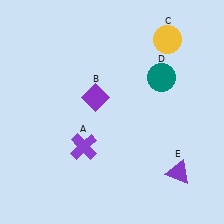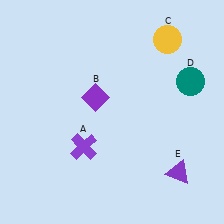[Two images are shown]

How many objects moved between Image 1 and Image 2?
1 object moved between the two images.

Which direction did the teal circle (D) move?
The teal circle (D) moved right.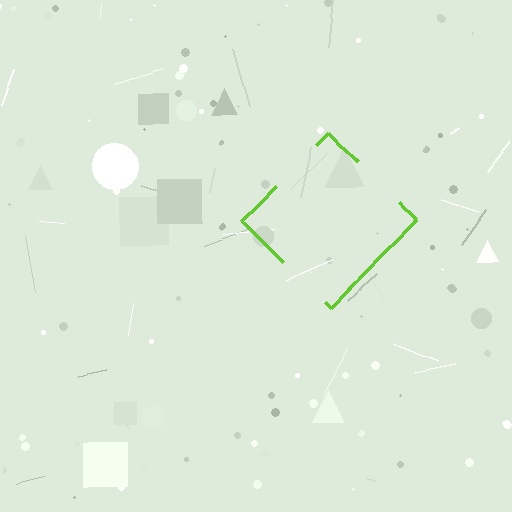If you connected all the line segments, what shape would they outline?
They would outline a diamond.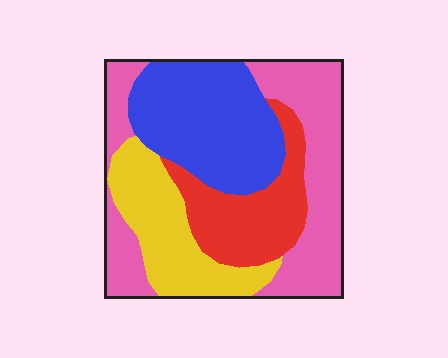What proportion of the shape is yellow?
Yellow takes up about one fifth (1/5) of the shape.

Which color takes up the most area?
Pink, at roughly 35%.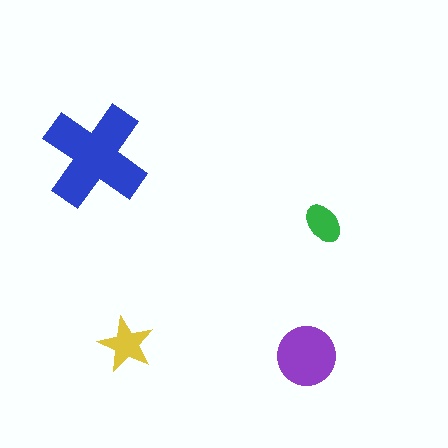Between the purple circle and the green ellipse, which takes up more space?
The purple circle.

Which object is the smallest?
The green ellipse.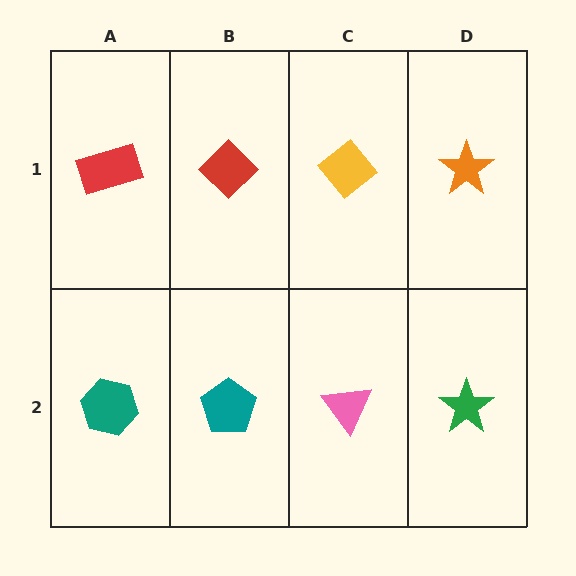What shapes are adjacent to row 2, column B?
A red diamond (row 1, column B), a teal hexagon (row 2, column A), a pink triangle (row 2, column C).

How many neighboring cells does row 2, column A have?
2.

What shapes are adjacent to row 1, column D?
A green star (row 2, column D), a yellow diamond (row 1, column C).